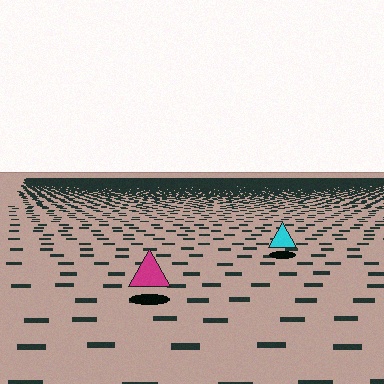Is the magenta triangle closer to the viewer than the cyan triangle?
Yes. The magenta triangle is closer — you can tell from the texture gradient: the ground texture is coarser near it.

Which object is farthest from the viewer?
The cyan triangle is farthest from the viewer. It appears smaller and the ground texture around it is denser.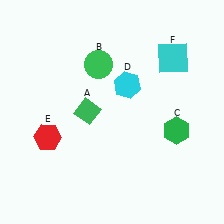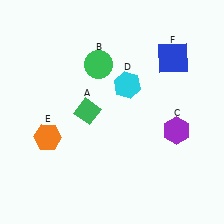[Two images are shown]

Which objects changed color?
C changed from green to purple. E changed from red to orange. F changed from cyan to blue.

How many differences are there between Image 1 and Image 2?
There are 3 differences between the two images.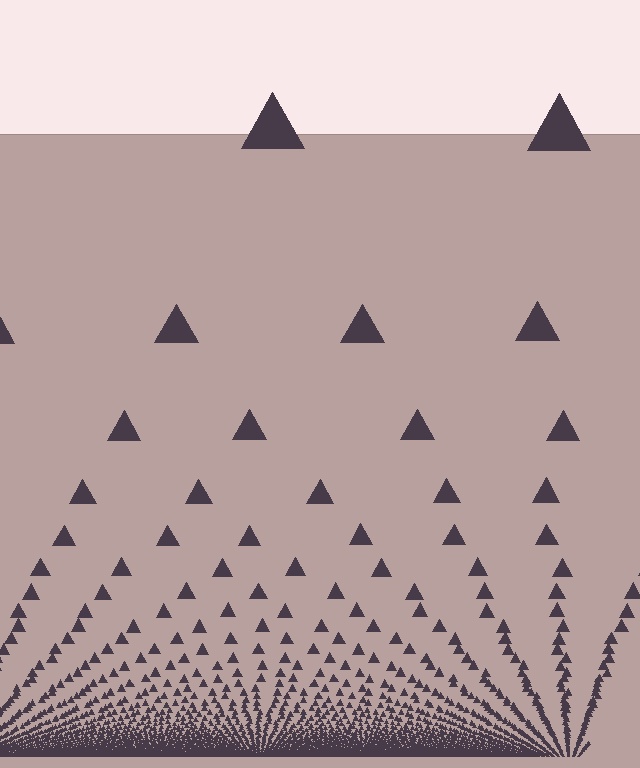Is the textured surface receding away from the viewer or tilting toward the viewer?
The surface appears to tilt toward the viewer. Texture elements get larger and sparser toward the top.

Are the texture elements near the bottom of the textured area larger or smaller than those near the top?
Smaller. The gradient is inverted — elements near the bottom are smaller and denser.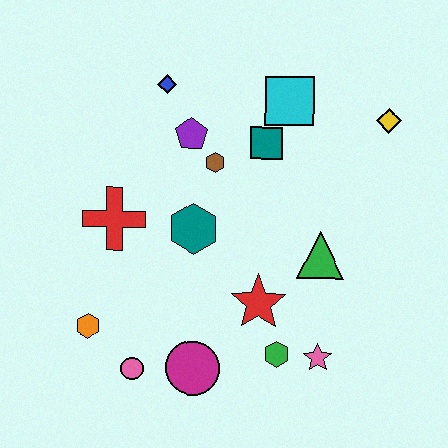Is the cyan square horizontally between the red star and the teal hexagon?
No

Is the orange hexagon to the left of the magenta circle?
Yes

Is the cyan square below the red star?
No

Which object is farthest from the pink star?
The blue diamond is farthest from the pink star.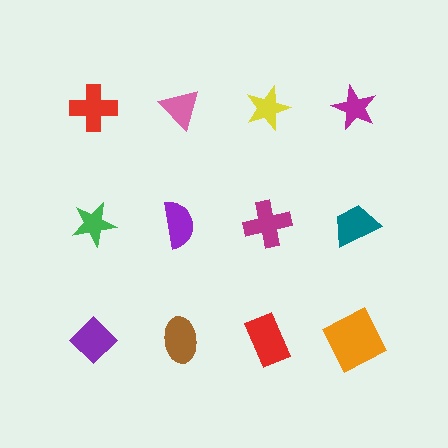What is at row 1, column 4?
A magenta star.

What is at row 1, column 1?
A red cross.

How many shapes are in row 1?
4 shapes.